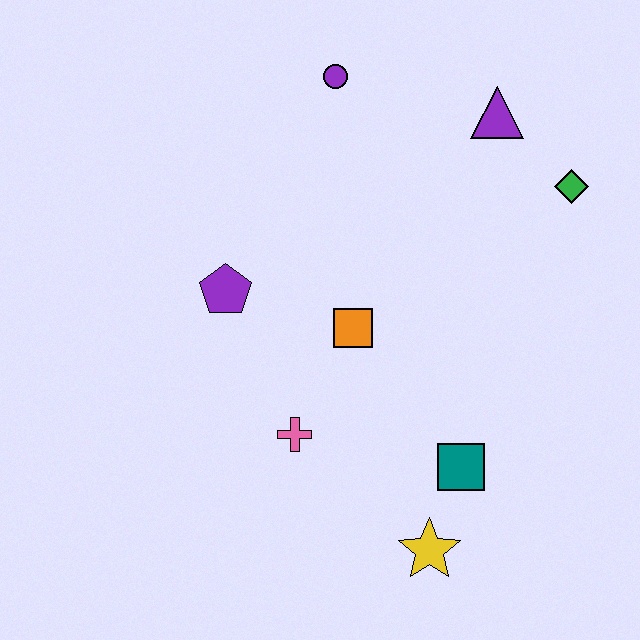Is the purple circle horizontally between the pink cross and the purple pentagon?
No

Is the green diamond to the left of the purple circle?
No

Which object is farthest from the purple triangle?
The yellow star is farthest from the purple triangle.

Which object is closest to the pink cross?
The orange square is closest to the pink cross.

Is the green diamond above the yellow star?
Yes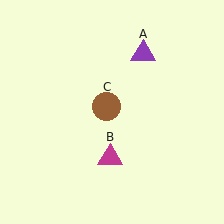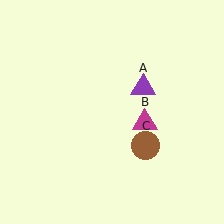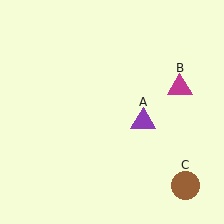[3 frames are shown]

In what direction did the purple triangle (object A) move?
The purple triangle (object A) moved down.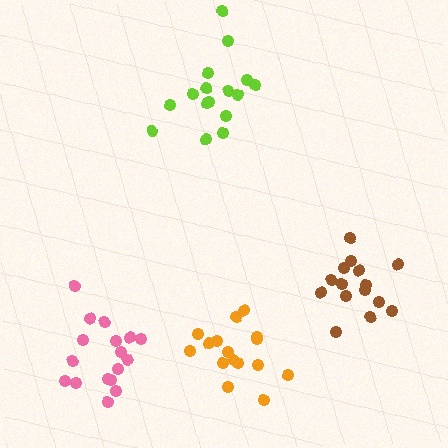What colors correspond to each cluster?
The clusters are colored: orange, lime, brown, pink.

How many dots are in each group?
Group 1: 16 dots, Group 2: 16 dots, Group 3: 15 dots, Group 4: 17 dots (64 total).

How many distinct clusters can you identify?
There are 4 distinct clusters.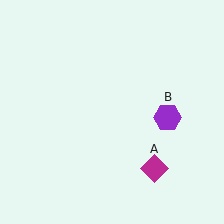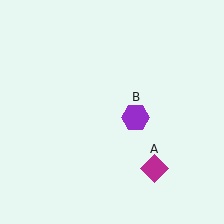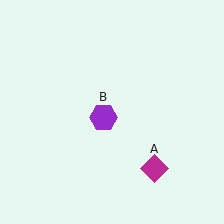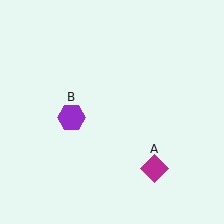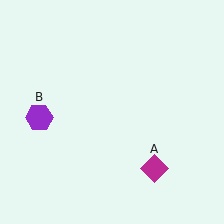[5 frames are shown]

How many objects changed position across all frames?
1 object changed position: purple hexagon (object B).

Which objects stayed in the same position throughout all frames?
Magenta diamond (object A) remained stationary.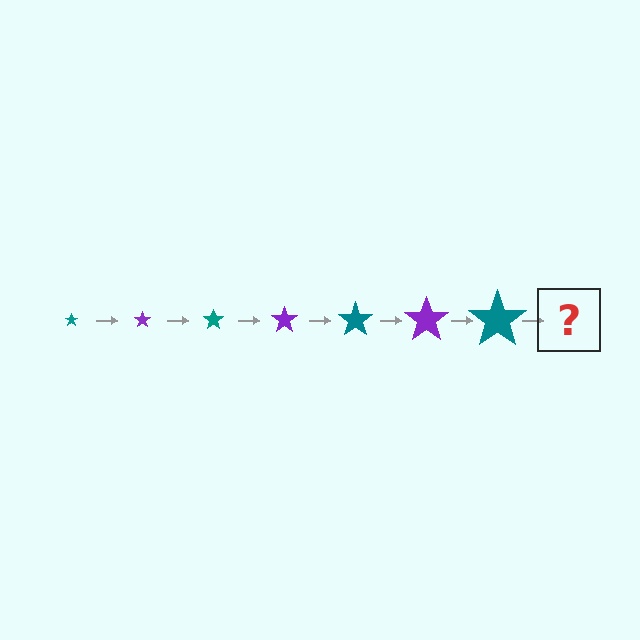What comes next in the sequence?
The next element should be a purple star, larger than the previous one.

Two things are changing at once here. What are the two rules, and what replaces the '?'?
The two rules are that the star grows larger each step and the color cycles through teal and purple. The '?' should be a purple star, larger than the previous one.